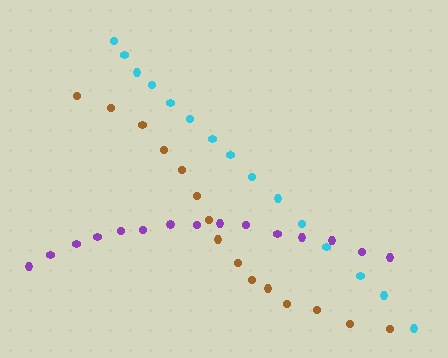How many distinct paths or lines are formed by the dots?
There are 3 distinct paths.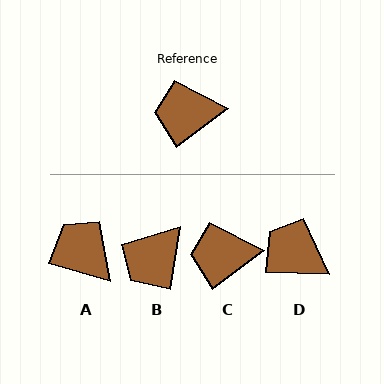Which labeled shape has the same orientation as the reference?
C.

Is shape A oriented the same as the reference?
No, it is off by about 53 degrees.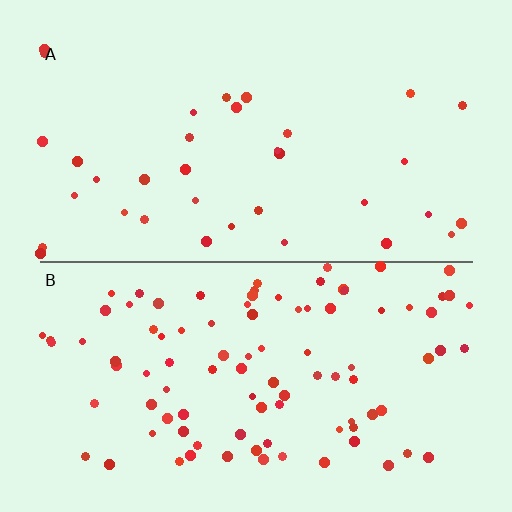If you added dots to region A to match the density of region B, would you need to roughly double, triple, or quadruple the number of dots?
Approximately triple.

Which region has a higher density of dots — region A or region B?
B (the bottom).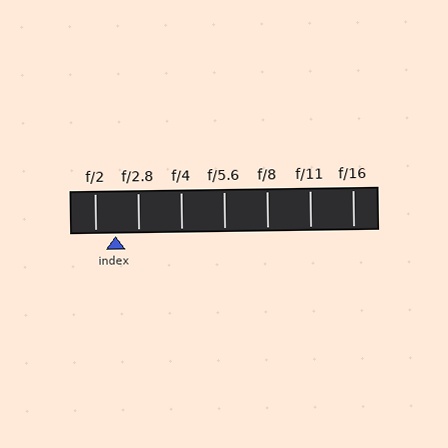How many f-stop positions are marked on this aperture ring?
There are 7 f-stop positions marked.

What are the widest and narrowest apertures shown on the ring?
The widest aperture shown is f/2 and the narrowest is f/16.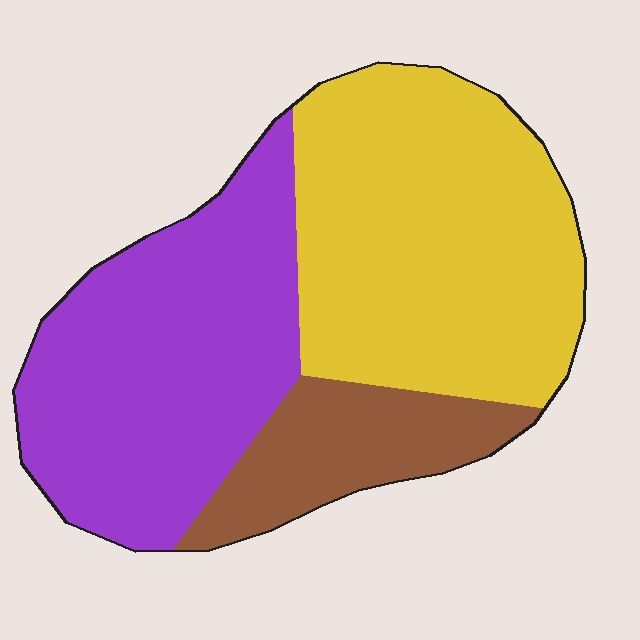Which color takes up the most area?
Yellow, at roughly 45%.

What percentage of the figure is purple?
Purple takes up about two fifths (2/5) of the figure.